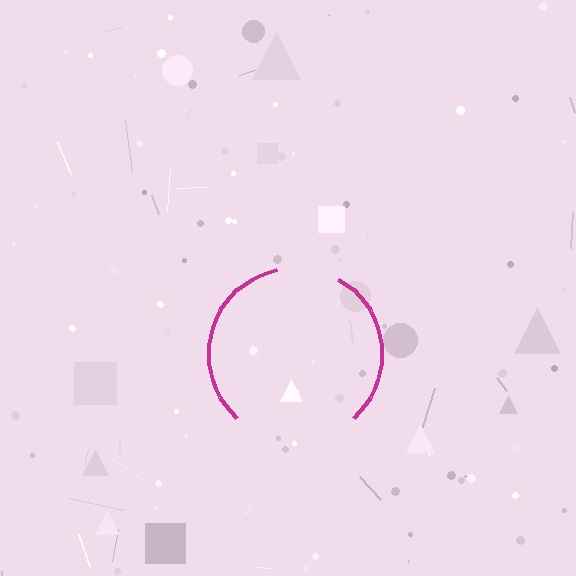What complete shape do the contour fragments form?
The contour fragments form a circle.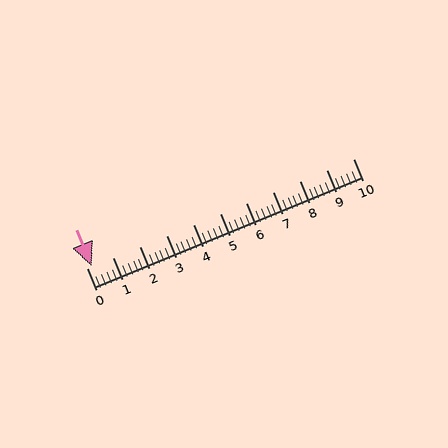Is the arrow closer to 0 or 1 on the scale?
The arrow is closer to 0.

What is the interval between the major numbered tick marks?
The major tick marks are spaced 1 units apart.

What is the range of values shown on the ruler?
The ruler shows values from 0 to 10.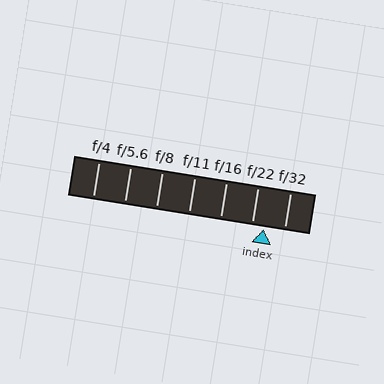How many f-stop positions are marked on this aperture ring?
There are 7 f-stop positions marked.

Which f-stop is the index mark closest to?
The index mark is closest to f/22.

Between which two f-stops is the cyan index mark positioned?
The index mark is between f/22 and f/32.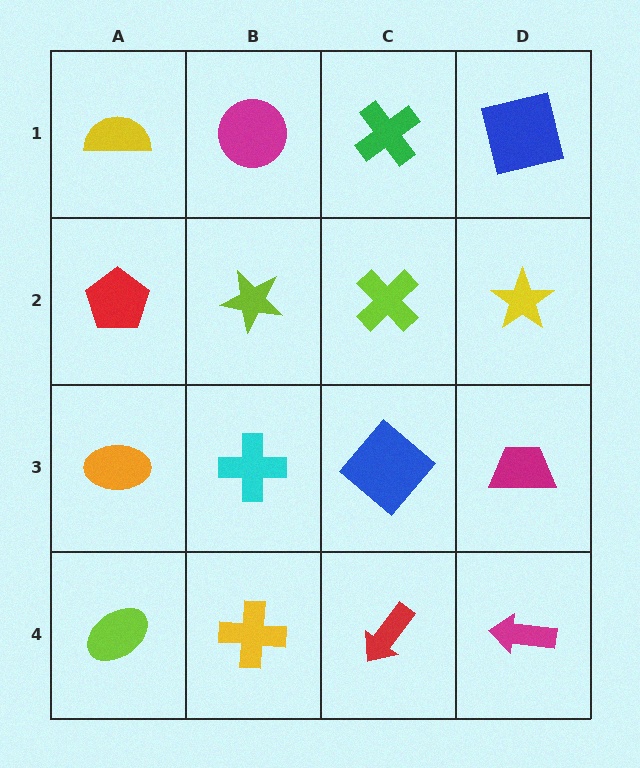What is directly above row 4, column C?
A blue diamond.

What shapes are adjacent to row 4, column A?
An orange ellipse (row 3, column A), a yellow cross (row 4, column B).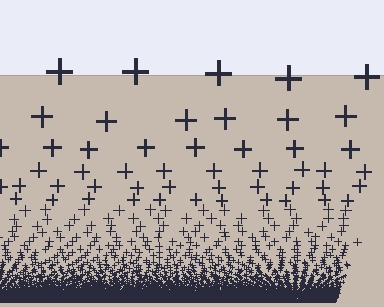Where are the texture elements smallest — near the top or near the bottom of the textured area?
Near the bottom.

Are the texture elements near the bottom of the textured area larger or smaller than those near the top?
Smaller. The gradient is inverted — elements near the bottom are smaller and denser.